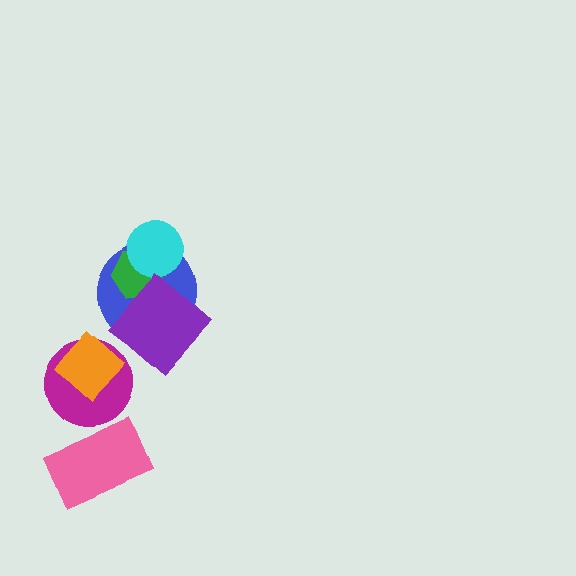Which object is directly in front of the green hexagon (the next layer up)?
The cyan circle is directly in front of the green hexagon.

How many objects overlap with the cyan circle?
2 objects overlap with the cyan circle.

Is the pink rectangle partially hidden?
No, no other shape covers it.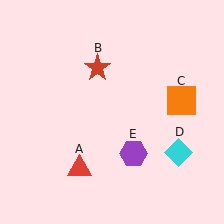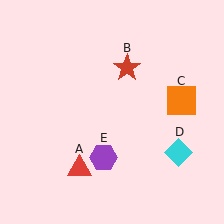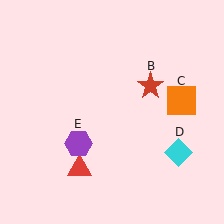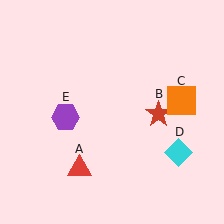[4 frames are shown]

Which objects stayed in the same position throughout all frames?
Red triangle (object A) and orange square (object C) and cyan diamond (object D) remained stationary.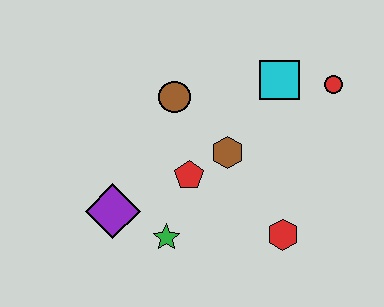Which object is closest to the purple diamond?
The green star is closest to the purple diamond.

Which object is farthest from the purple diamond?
The red circle is farthest from the purple diamond.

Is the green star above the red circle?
No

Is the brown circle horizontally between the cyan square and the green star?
Yes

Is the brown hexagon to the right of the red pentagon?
Yes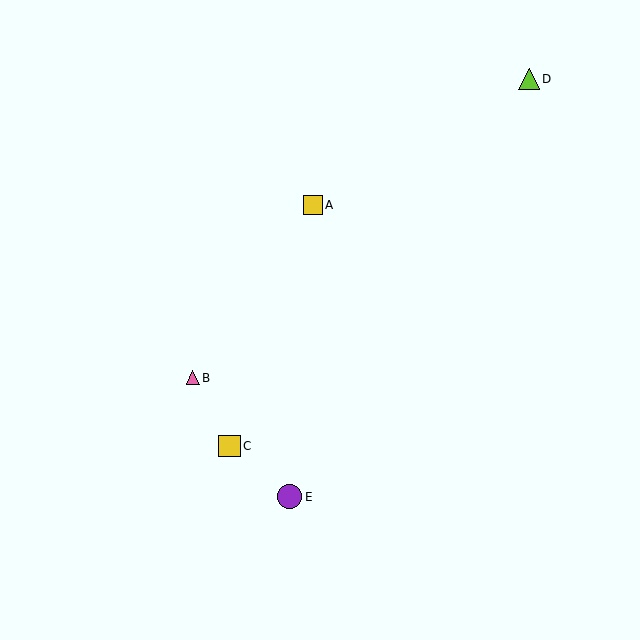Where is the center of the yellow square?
The center of the yellow square is at (229, 446).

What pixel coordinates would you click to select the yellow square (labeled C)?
Click at (229, 446) to select the yellow square C.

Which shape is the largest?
The purple circle (labeled E) is the largest.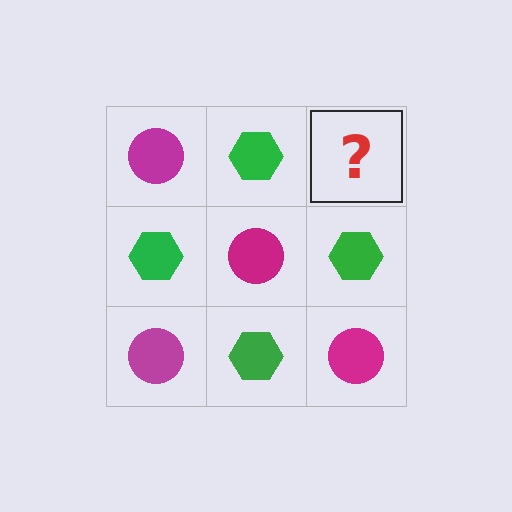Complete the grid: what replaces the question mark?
The question mark should be replaced with a magenta circle.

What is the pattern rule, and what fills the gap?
The rule is that it alternates magenta circle and green hexagon in a checkerboard pattern. The gap should be filled with a magenta circle.